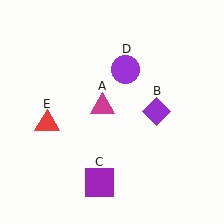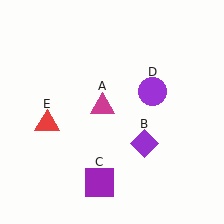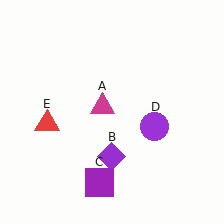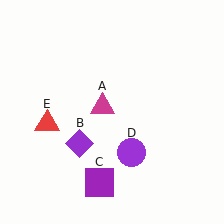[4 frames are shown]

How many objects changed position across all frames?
2 objects changed position: purple diamond (object B), purple circle (object D).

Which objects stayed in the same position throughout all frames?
Magenta triangle (object A) and purple square (object C) and red triangle (object E) remained stationary.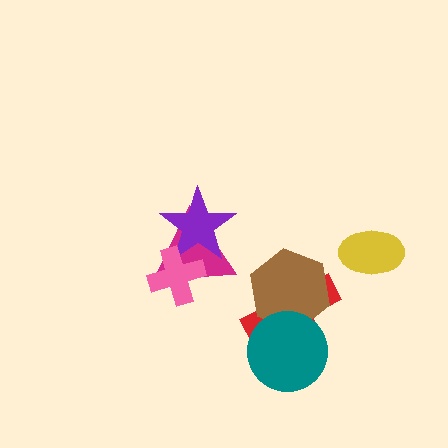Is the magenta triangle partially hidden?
Yes, it is partially covered by another shape.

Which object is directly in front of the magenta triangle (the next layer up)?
The purple star is directly in front of the magenta triangle.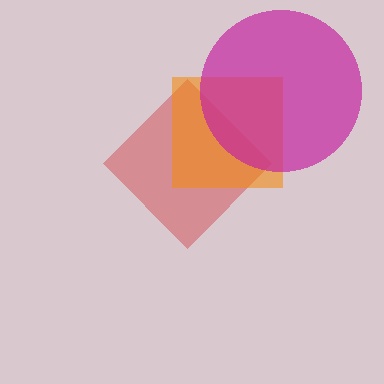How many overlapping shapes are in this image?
There are 3 overlapping shapes in the image.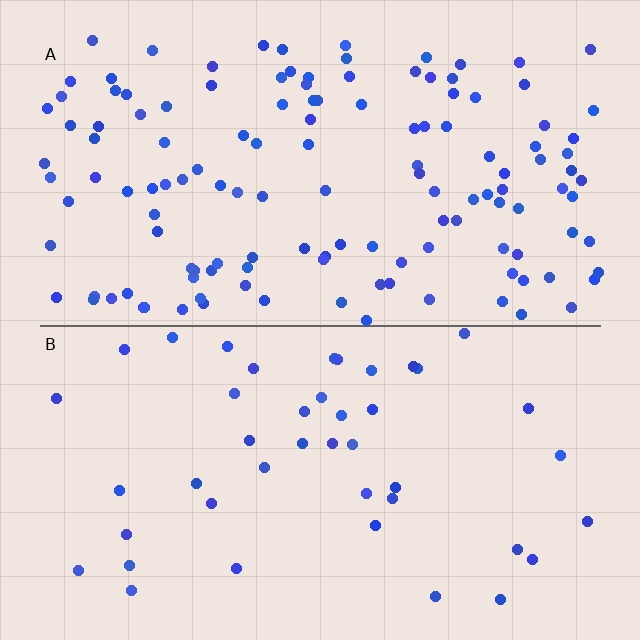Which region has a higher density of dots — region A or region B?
A (the top).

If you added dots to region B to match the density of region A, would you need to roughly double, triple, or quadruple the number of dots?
Approximately triple.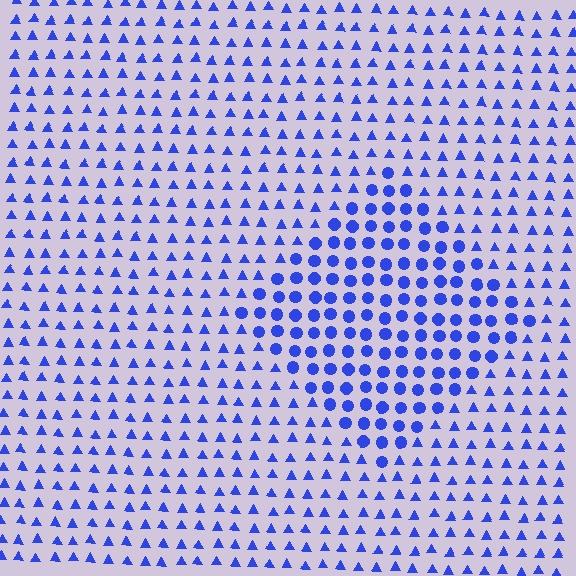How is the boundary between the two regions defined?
The boundary is defined by a change in element shape: circles inside vs. triangles outside. All elements share the same color and spacing.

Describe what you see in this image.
The image is filled with small blue elements arranged in a uniform grid. A diamond-shaped region contains circles, while the surrounding area contains triangles. The boundary is defined purely by the change in element shape.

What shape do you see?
I see a diamond.